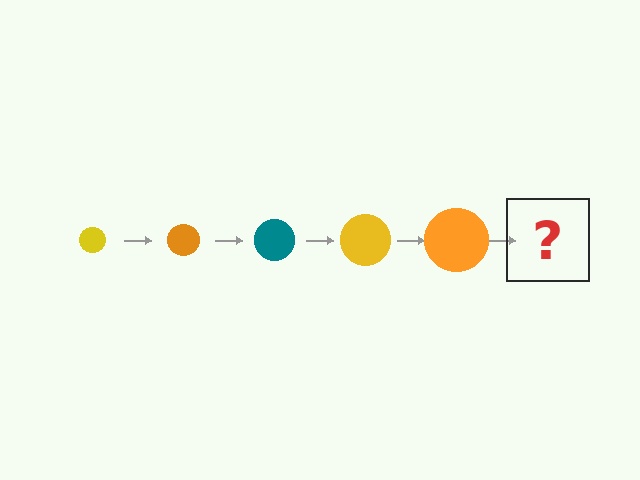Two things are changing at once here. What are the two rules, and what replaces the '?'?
The two rules are that the circle grows larger each step and the color cycles through yellow, orange, and teal. The '?' should be a teal circle, larger than the previous one.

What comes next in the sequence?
The next element should be a teal circle, larger than the previous one.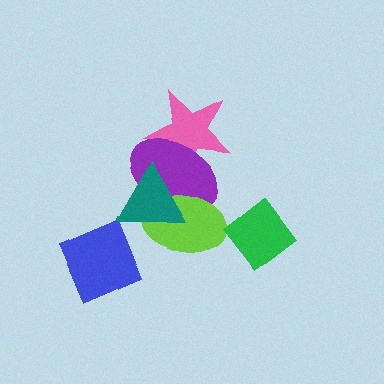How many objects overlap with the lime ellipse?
2 objects overlap with the lime ellipse.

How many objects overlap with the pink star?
1 object overlaps with the pink star.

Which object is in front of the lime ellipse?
The teal triangle is in front of the lime ellipse.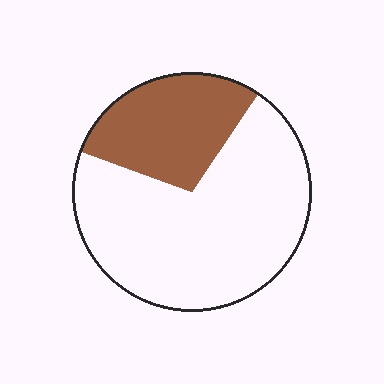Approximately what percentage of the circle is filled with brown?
Approximately 30%.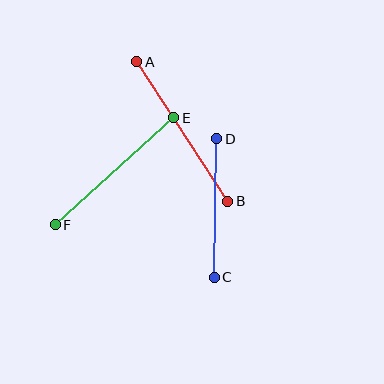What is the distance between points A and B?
The distance is approximately 167 pixels.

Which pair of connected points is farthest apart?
Points A and B are farthest apart.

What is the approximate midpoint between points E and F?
The midpoint is at approximately (114, 171) pixels.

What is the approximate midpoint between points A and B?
The midpoint is at approximately (182, 131) pixels.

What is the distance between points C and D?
The distance is approximately 139 pixels.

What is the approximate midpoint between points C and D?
The midpoint is at approximately (215, 208) pixels.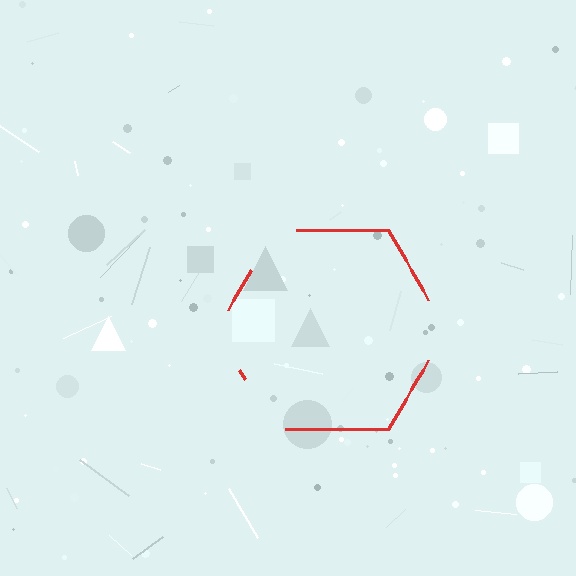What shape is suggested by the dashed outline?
The dashed outline suggests a hexagon.